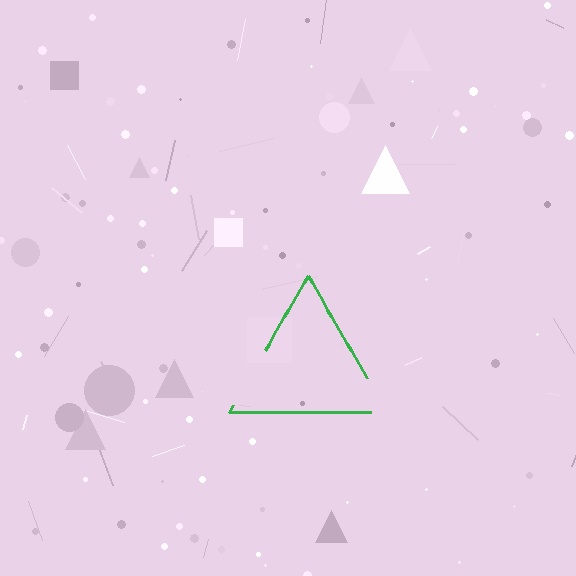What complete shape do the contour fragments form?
The contour fragments form a triangle.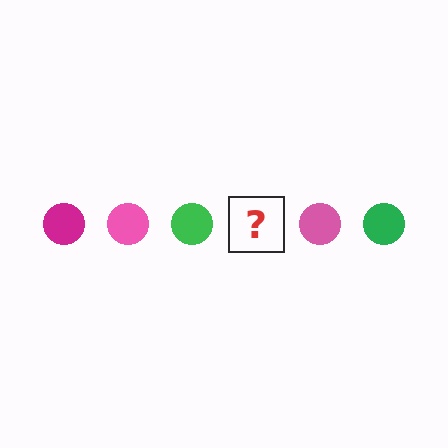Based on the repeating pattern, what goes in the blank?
The blank should be a magenta circle.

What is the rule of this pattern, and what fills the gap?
The rule is that the pattern cycles through magenta, pink, green circles. The gap should be filled with a magenta circle.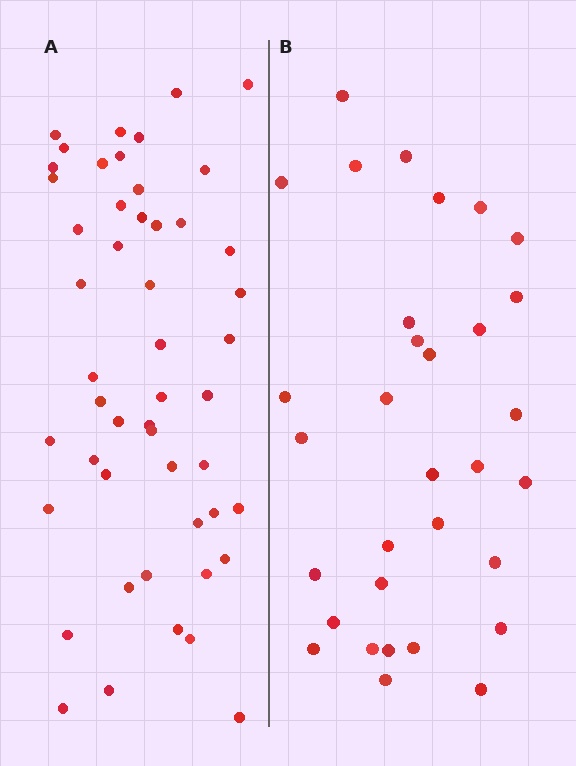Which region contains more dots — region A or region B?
Region A (the left region) has more dots.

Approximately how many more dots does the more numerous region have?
Region A has approximately 20 more dots than region B.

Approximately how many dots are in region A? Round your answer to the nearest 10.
About 50 dots.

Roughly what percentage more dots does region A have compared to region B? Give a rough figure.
About 55% more.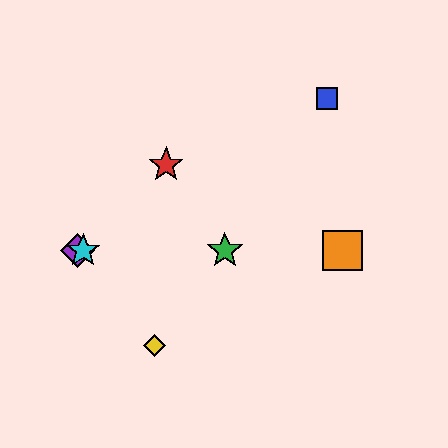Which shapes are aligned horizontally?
The green star, the purple diamond, the orange square, the cyan star are aligned horizontally.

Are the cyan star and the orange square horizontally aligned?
Yes, both are at y≈251.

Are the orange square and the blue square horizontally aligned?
No, the orange square is at y≈251 and the blue square is at y≈98.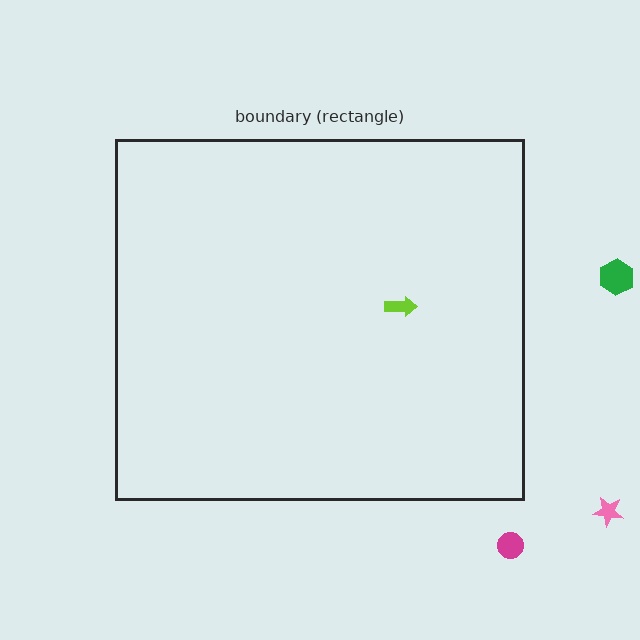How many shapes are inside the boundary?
1 inside, 3 outside.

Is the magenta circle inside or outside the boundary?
Outside.